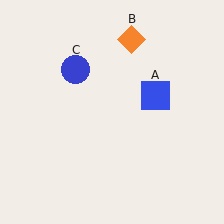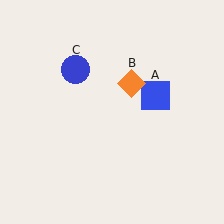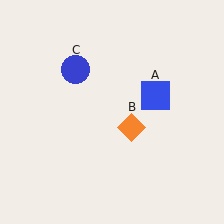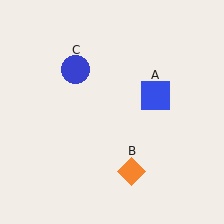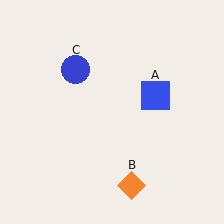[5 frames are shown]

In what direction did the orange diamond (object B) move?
The orange diamond (object B) moved down.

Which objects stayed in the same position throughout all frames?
Blue square (object A) and blue circle (object C) remained stationary.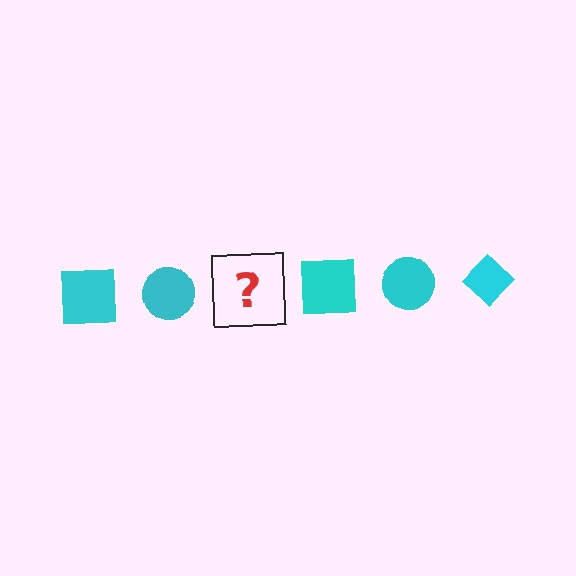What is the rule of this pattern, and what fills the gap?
The rule is that the pattern cycles through square, circle, diamond shapes in cyan. The gap should be filled with a cyan diamond.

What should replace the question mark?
The question mark should be replaced with a cyan diamond.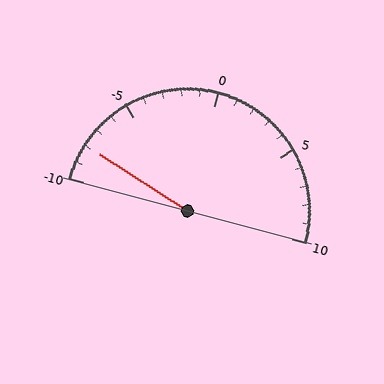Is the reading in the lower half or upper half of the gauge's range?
The reading is in the lower half of the range (-10 to 10).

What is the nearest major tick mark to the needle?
The nearest major tick mark is -10.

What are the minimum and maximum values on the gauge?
The gauge ranges from -10 to 10.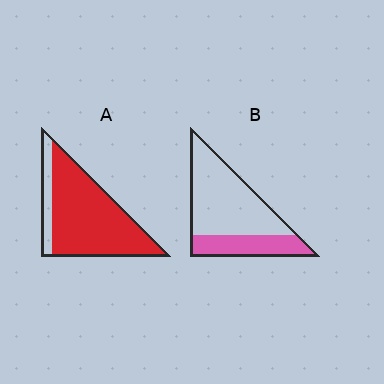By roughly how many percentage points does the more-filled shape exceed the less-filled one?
By roughly 55 percentage points (A over B).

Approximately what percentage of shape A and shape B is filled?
A is approximately 85% and B is approximately 30%.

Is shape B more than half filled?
No.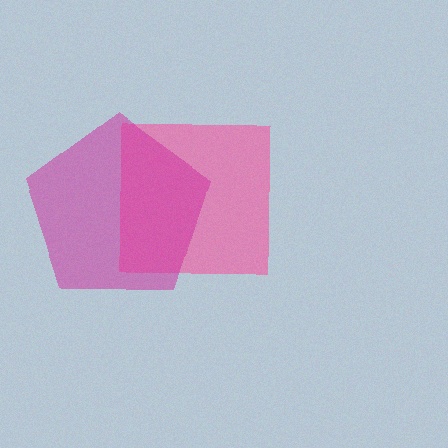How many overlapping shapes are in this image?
There are 2 overlapping shapes in the image.